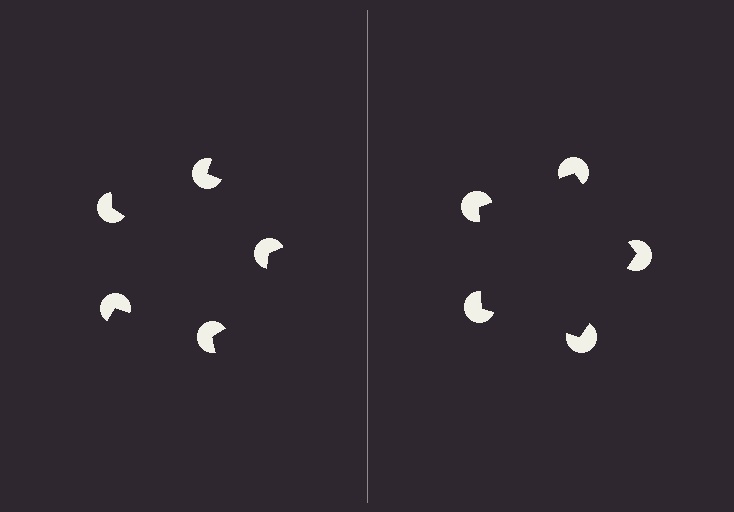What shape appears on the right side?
An illusory pentagon.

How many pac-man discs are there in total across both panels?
10 — 5 on each side.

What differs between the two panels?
The pac-man discs are positioned identically on both sides; only the wedge orientations differ. On the right they align to a pentagon; on the left they are misaligned.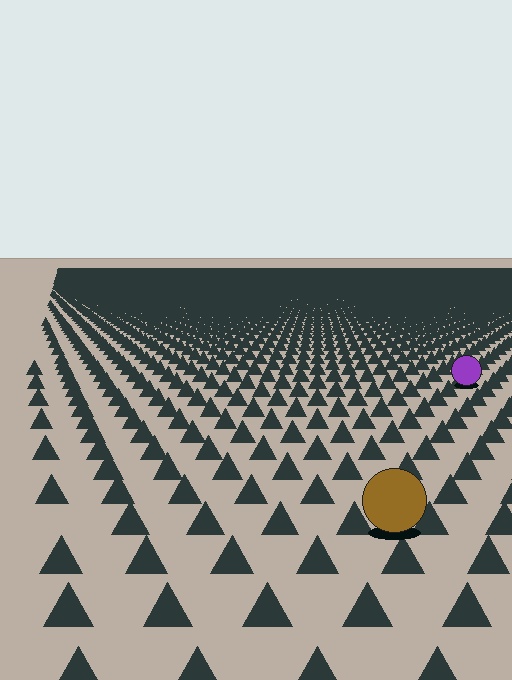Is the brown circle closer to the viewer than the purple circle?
Yes. The brown circle is closer — you can tell from the texture gradient: the ground texture is coarser near it.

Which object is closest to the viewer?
The brown circle is closest. The texture marks near it are larger and more spread out.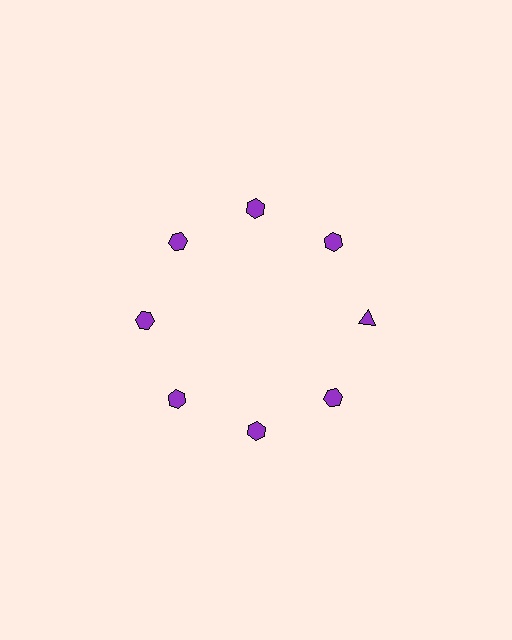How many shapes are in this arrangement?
There are 8 shapes arranged in a ring pattern.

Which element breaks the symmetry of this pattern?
The purple triangle at roughly the 3 o'clock position breaks the symmetry. All other shapes are purple hexagons.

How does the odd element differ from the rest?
It has a different shape: triangle instead of hexagon.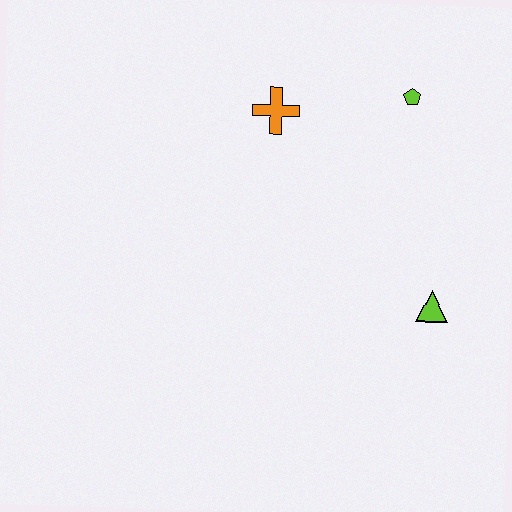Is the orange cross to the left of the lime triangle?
Yes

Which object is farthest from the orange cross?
The lime triangle is farthest from the orange cross.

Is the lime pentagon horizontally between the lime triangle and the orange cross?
Yes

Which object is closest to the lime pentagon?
The orange cross is closest to the lime pentagon.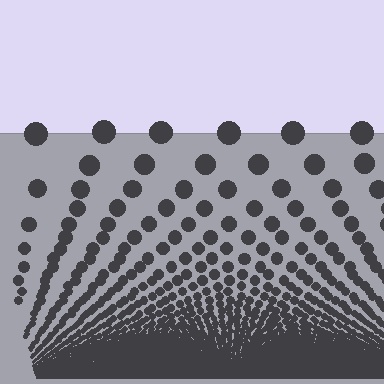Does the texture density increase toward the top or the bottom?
Density increases toward the bottom.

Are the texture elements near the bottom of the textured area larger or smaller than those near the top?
Smaller. The gradient is inverted — elements near the bottom are smaller and denser.